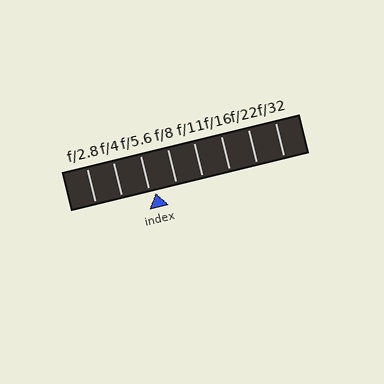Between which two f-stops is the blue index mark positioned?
The index mark is between f/5.6 and f/8.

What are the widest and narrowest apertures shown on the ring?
The widest aperture shown is f/2.8 and the narrowest is f/32.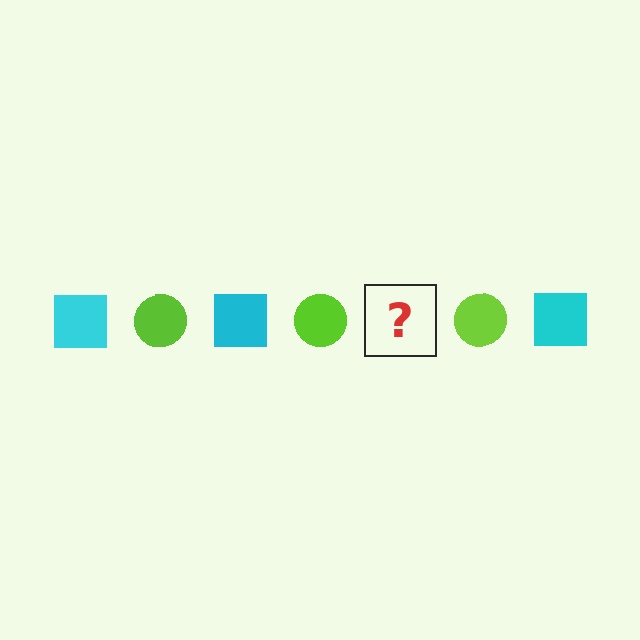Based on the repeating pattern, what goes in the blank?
The blank should be a cyan square.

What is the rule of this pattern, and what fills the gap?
The rule is that the pattern alternates between cyan square and lime circle. The gap should be filled with a cyan square.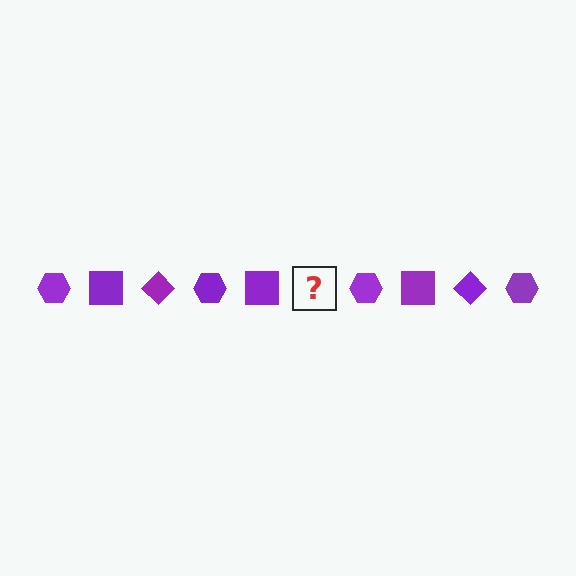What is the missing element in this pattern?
The missing element is a purple diamond.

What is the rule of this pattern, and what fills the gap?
The rule is that the pattern cycles through hexagon, square, diamond shapes in purple. The gap should be filled with a purple diamond.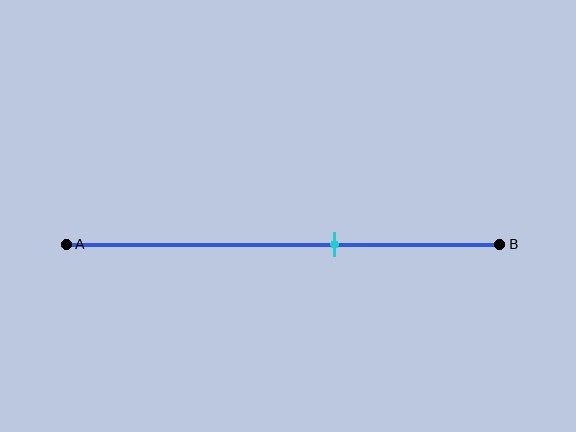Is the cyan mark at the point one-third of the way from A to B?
No, the mark is at about 60% from A, not at the 33% one-third point.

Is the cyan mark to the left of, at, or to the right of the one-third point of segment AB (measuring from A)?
The cyan mark is to the right of the one-third point of segment AB.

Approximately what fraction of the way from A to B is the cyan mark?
The cyan mark is approximately 60% of the way from A to B.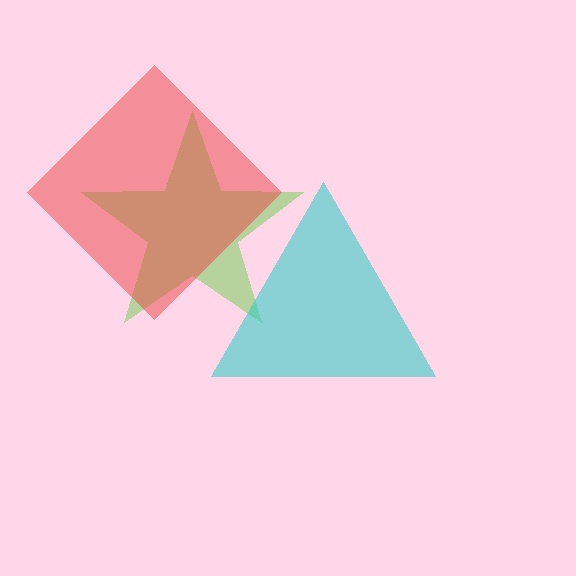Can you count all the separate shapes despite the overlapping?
Yes, there are 3 separate shapes.